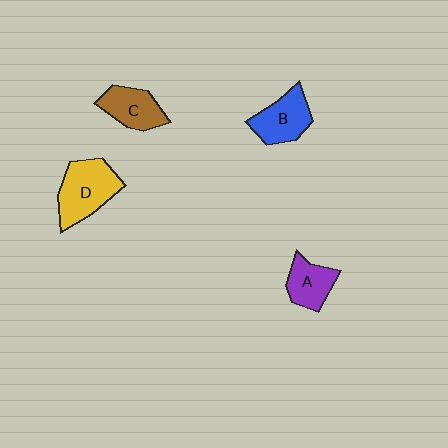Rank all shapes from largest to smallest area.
From largest to smallest: D (yellow), B (blue), C (brown), A (purple).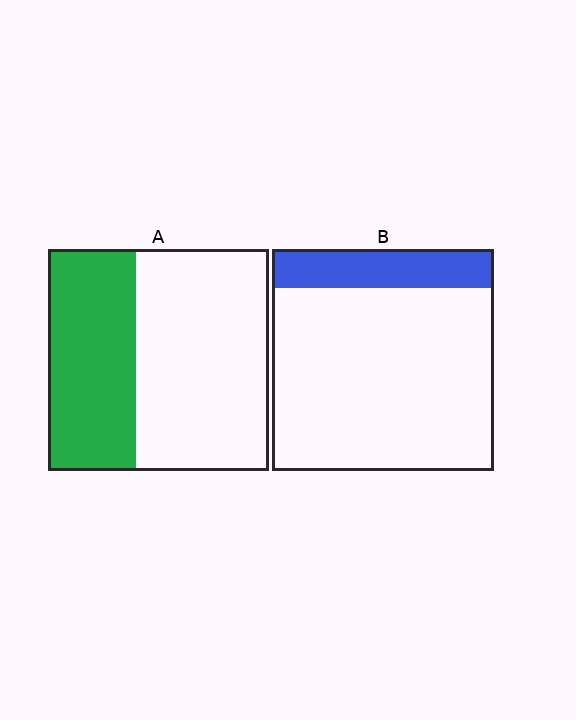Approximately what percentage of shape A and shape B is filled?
A is approximately 40% and B is approximately 20%.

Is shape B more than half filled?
No.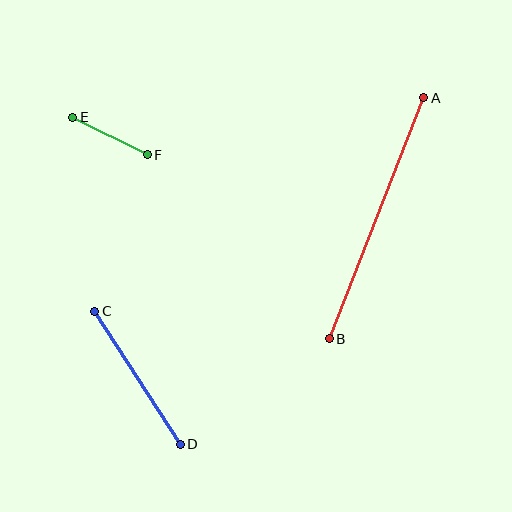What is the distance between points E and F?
The distance is approximately 83 pixels.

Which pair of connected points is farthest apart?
Points A and B are farthest apart.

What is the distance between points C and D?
The distance is approximately 158 pixels.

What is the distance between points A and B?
The distance is approximately 259 pixels.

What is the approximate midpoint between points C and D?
The midpoint is at approximately (138, 378) pixels.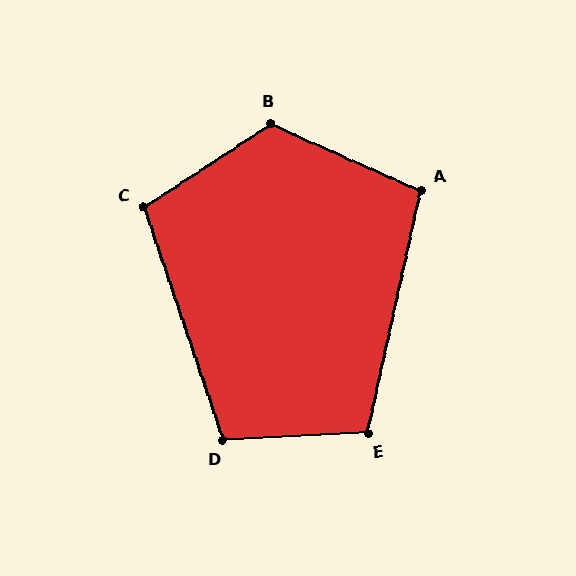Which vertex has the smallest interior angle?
A, at approximately 101 degrees.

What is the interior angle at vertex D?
Approximately 106 degrees (obtuse).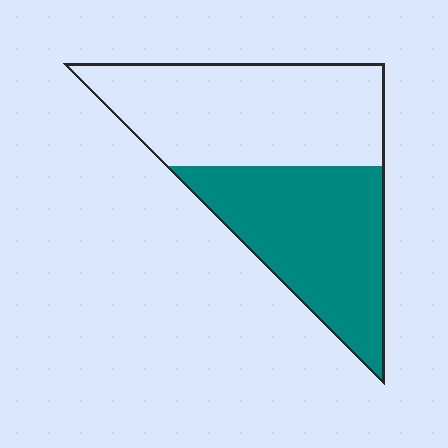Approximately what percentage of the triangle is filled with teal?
Approximately 45%.